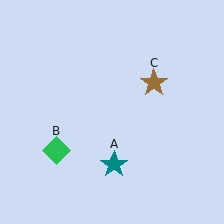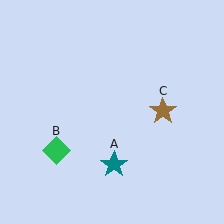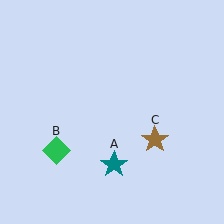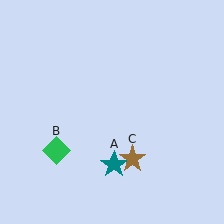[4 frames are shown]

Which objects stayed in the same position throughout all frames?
Teal star (object A) and green diamond (object B) remained stationary.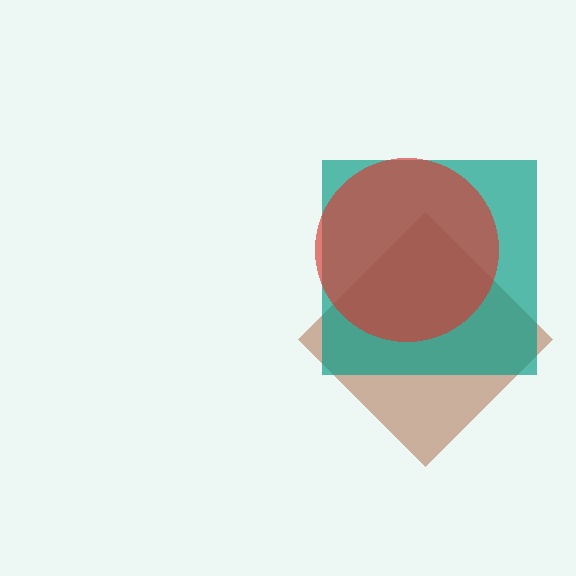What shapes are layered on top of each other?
The layered shapes are: a brown diamond, a teal square, a red circle.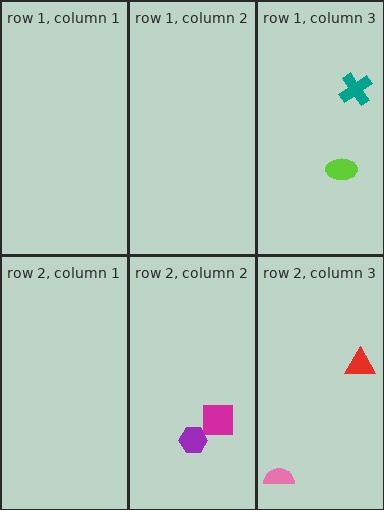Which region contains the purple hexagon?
The row 2, column 2 region.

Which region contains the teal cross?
The row 1, column 3 region.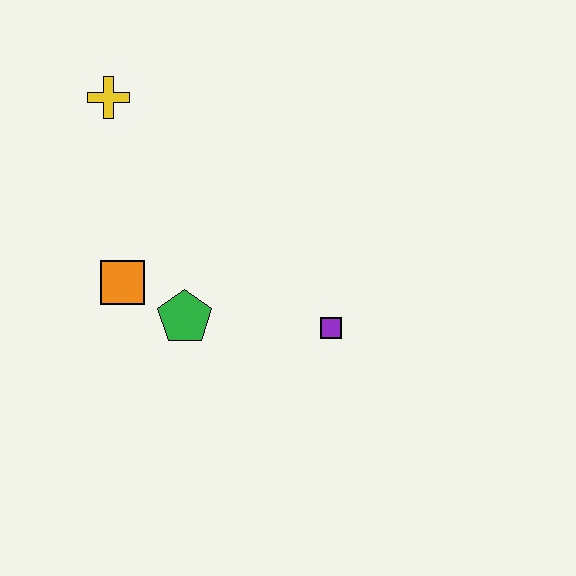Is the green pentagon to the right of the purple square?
No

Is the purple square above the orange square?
No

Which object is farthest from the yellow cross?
The purple square is farthest from the yellow cross.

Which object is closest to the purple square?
The green pentagon is closest to the purple square.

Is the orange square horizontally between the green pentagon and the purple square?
No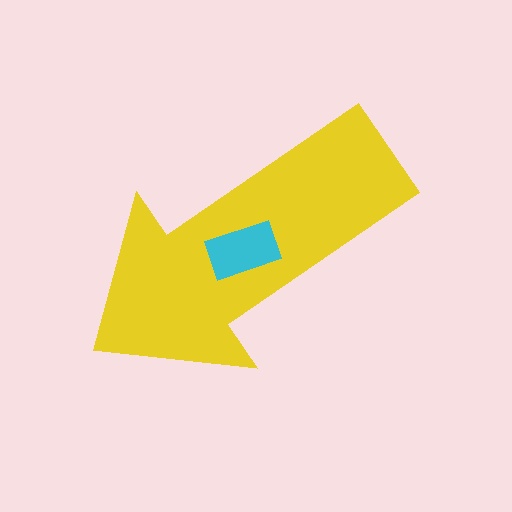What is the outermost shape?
The yellow arrow.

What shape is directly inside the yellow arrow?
The cyan rectangle.